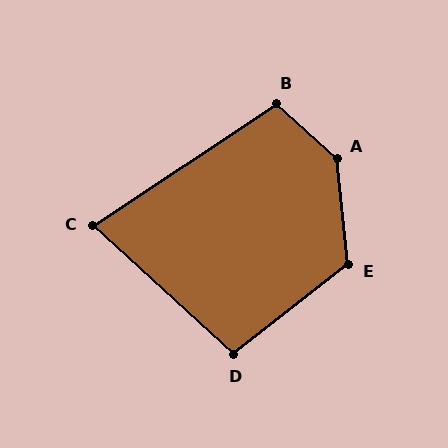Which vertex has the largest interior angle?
A, at approximately 138 degrees.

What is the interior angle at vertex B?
Approximately 105 degrees (obtuse).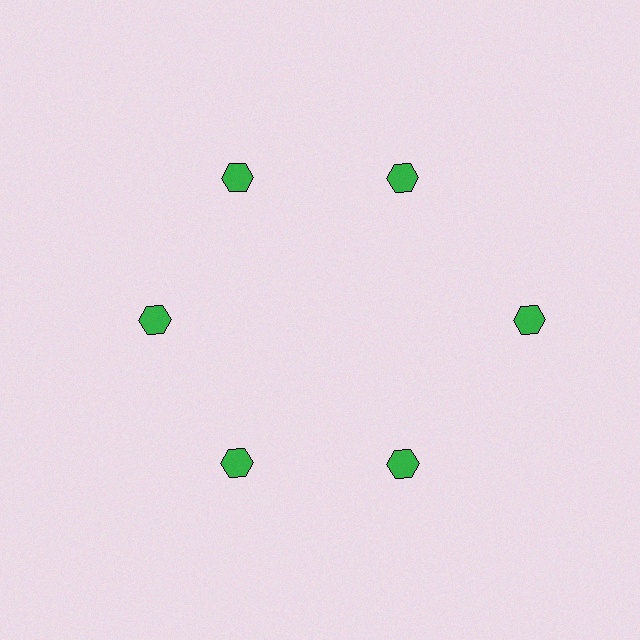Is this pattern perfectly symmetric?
No. The 6 green hexagons are arranged in a ring, but one element near the 3 o'clock position is pushed outward from the center, breaking the 6-fold rotational symmetry.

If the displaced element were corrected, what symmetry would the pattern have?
It would have 6-fold rotational symmetry — the pattern would map onto itself every 60 degrees.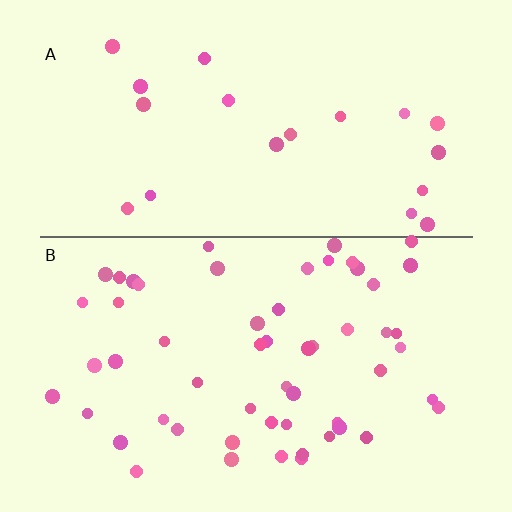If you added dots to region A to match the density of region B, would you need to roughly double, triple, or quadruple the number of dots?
Approximately triple.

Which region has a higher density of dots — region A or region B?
B (the bottom).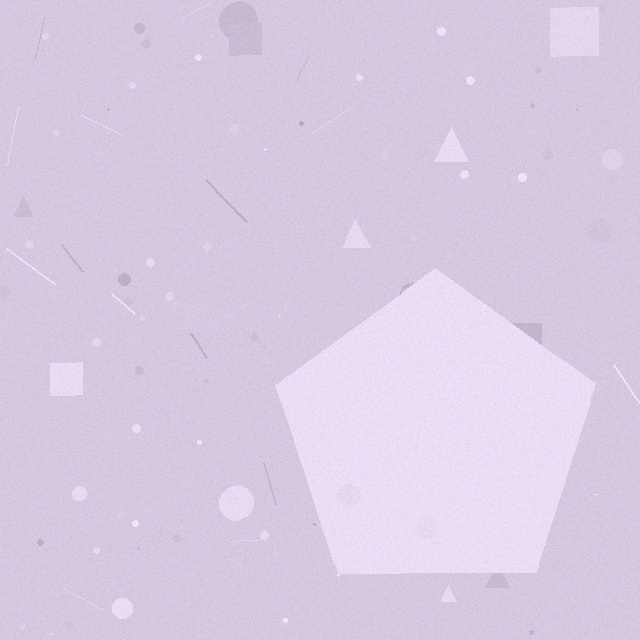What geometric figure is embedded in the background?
A pentagon is embedded in the background.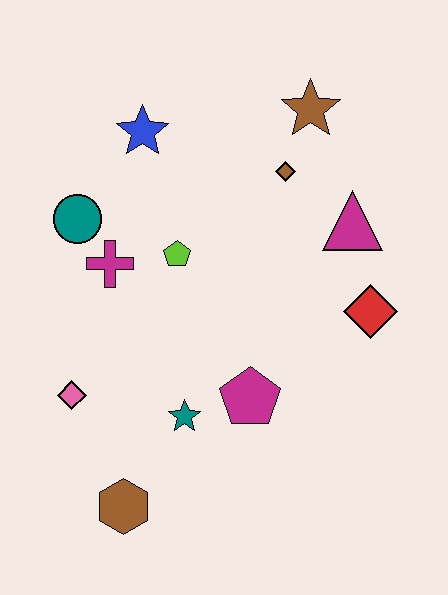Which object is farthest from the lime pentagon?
The brown hexagon is farthest from the lime pentagon.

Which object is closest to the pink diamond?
The teal star is closest to the pink diamond.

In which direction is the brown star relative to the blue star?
The brown star is to the right of the blue star.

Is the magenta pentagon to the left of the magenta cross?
No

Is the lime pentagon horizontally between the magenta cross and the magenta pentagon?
Yes